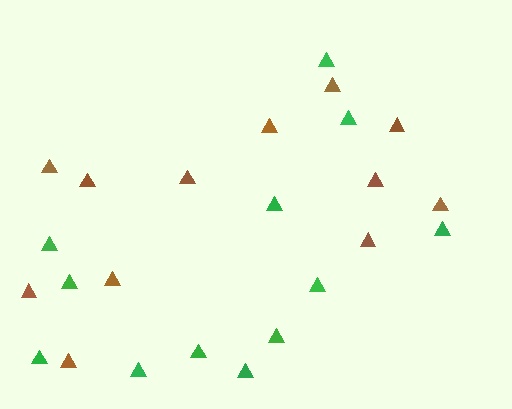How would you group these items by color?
There are 2 groups: one group of brown triangles (12) and one group of green triangles (12).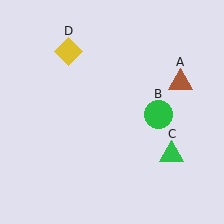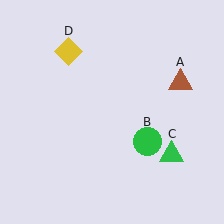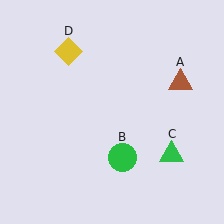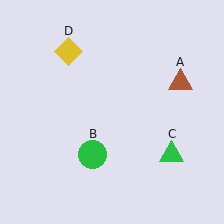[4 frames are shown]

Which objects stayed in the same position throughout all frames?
Brown triangle (object A) and green triangle (object C) and yellow diamond (object D) remained stationary.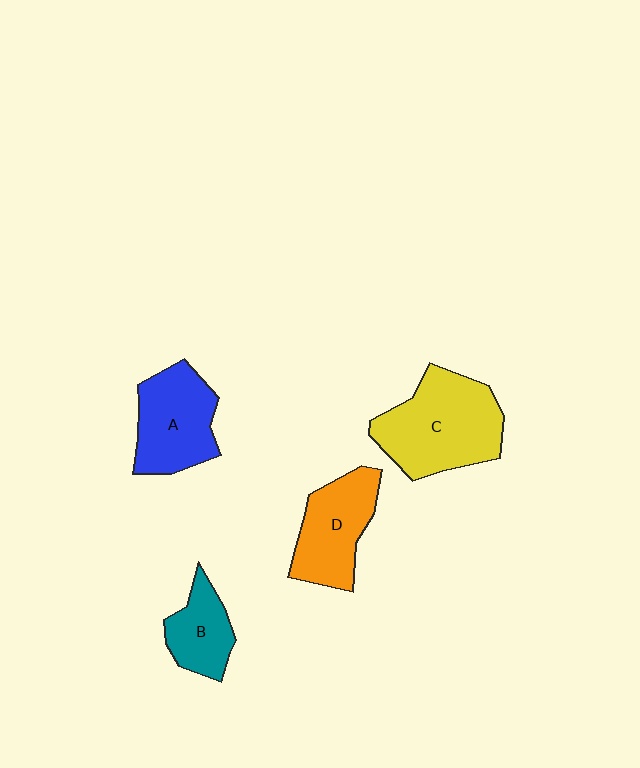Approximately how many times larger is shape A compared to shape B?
Approximately 1.6 times.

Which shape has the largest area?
Shape C (yellow).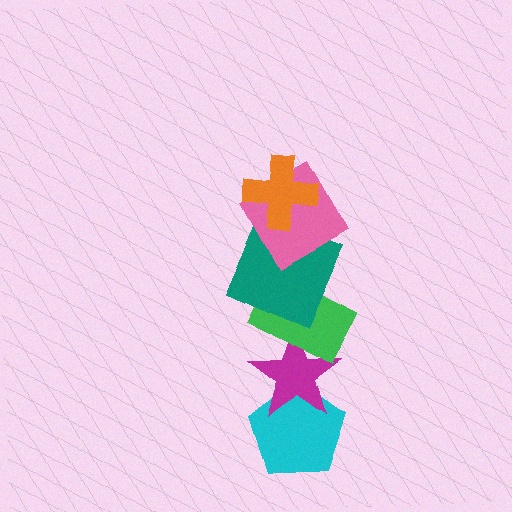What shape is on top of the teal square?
The pink square is on top of the teal square.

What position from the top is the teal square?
The teal square is 3rd from the top.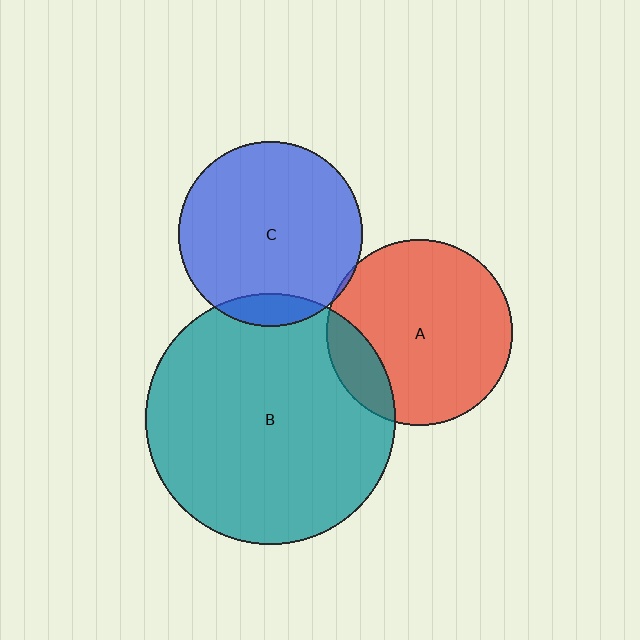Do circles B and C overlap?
Yes.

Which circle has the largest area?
Circle B (teal).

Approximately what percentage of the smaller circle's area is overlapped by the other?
Approximately 10%.